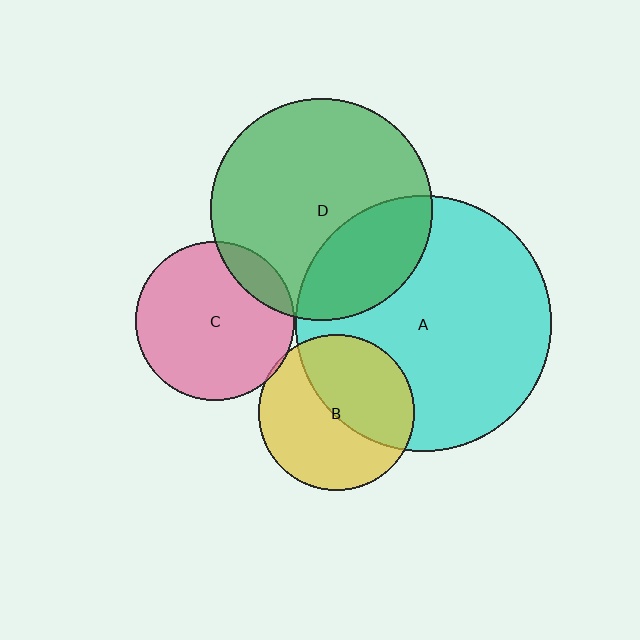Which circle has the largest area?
Circle A (cyan).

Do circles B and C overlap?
Yes.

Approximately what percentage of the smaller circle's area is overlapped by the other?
Approximately 5%.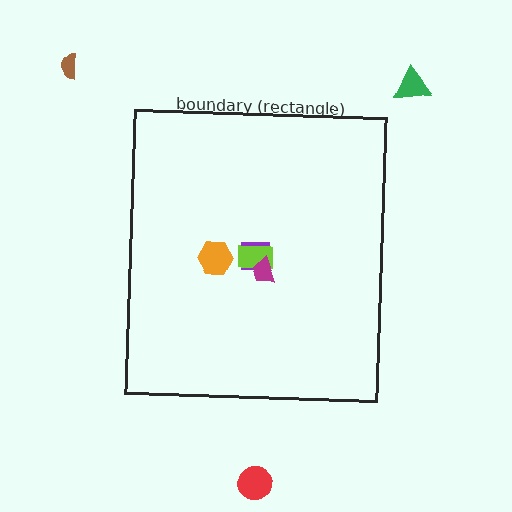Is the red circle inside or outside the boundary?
Outside.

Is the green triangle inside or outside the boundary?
Outside.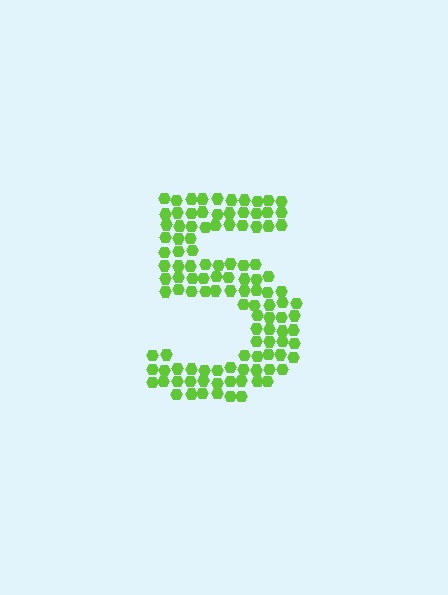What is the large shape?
The large shape is the digit 5.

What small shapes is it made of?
It is made of small hexagons.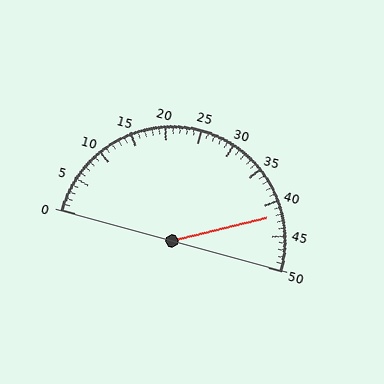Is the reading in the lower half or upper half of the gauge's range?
The reading is in the upper half of the range (0 to 50).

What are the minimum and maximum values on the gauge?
The gauge ranges from 0 to 50.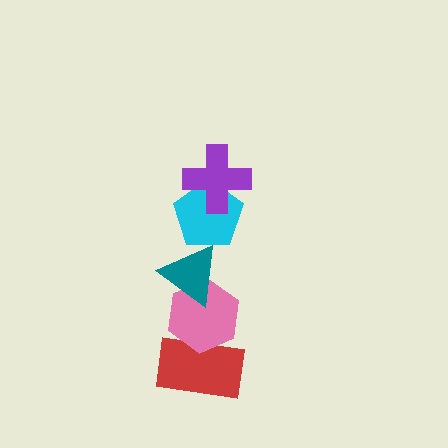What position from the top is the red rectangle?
The red rectangle is 5th from the top.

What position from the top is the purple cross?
The purple cross is 1st from the top.